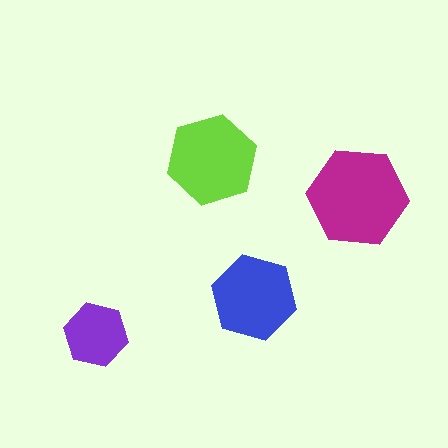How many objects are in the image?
There are 4 objects in the image.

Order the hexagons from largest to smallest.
the magenta one, the lime one, the blue one, the purple one.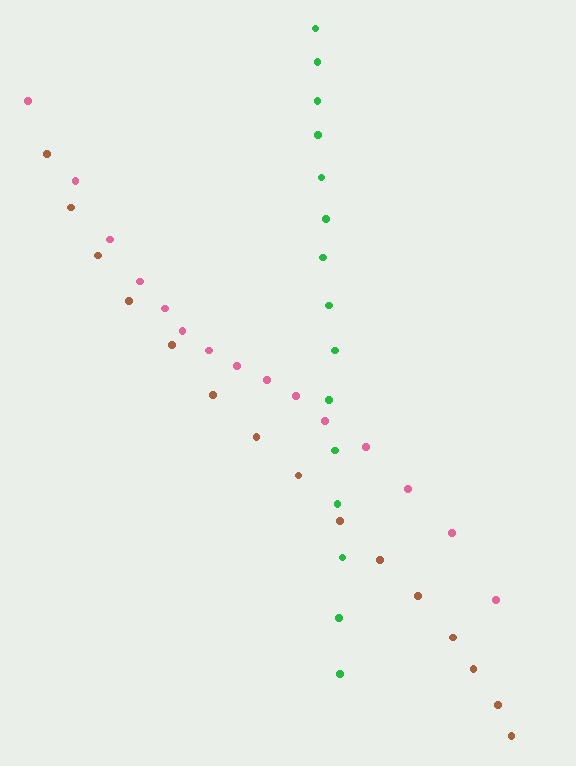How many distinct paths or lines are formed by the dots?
There are 3 distinct paths.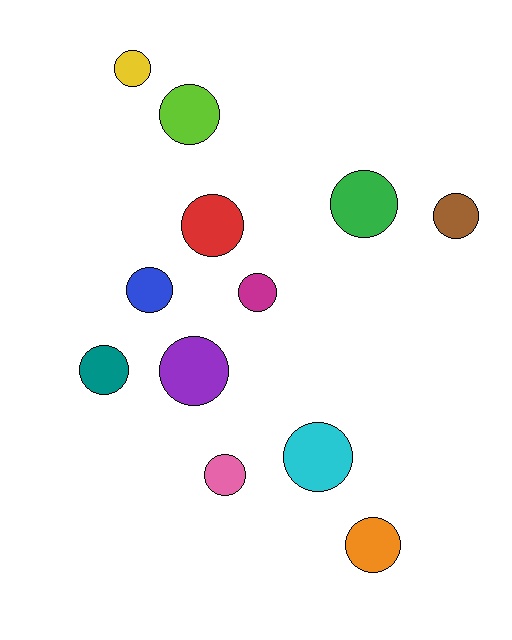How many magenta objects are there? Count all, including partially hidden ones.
There is 1 magenta object.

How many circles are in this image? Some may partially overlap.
There are 12 circles.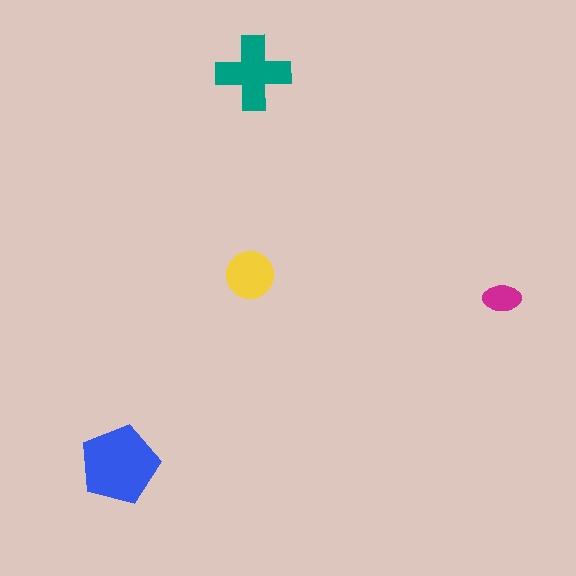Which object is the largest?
The blue pentagon.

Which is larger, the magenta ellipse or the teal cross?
The teal cross.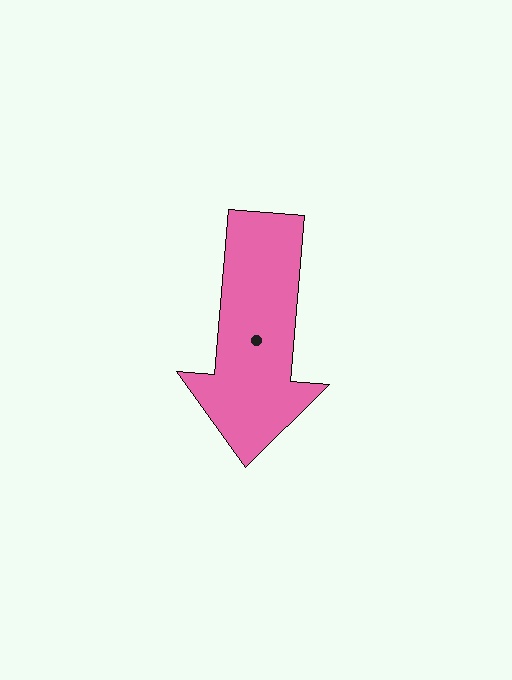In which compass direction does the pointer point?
South.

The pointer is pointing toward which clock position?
Roughly 6 o'clock.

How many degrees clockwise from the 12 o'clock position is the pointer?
Approximately 185 degrees.